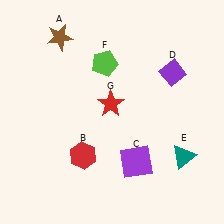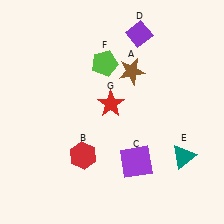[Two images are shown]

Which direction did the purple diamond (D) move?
The purple diamond (D) moved up.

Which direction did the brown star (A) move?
The brown star (A) moved right.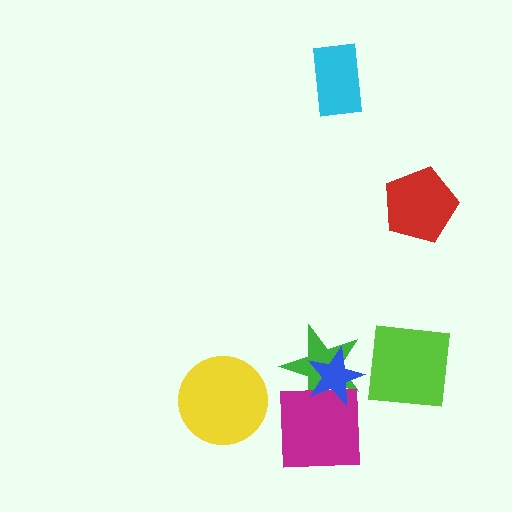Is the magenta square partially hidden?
Yes, it is partially covered by another shape.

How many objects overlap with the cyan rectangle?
0 objects overlap with the cyan rectangle.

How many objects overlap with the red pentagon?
0 objects overlap with the red pentagon.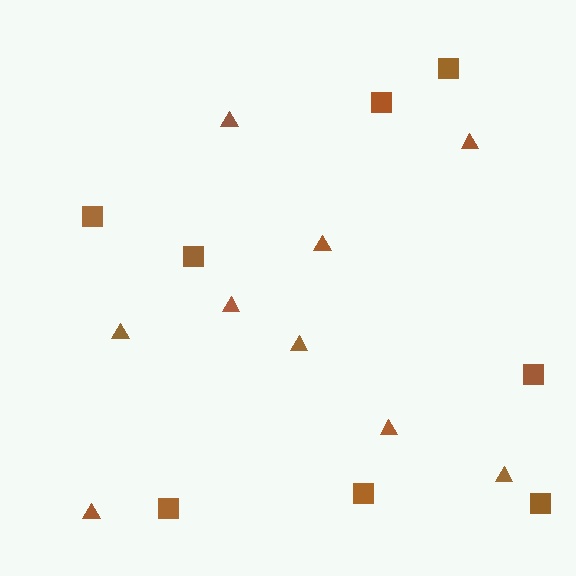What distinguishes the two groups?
There are 2 groups: one group of triangles (9) and one group of squares (8).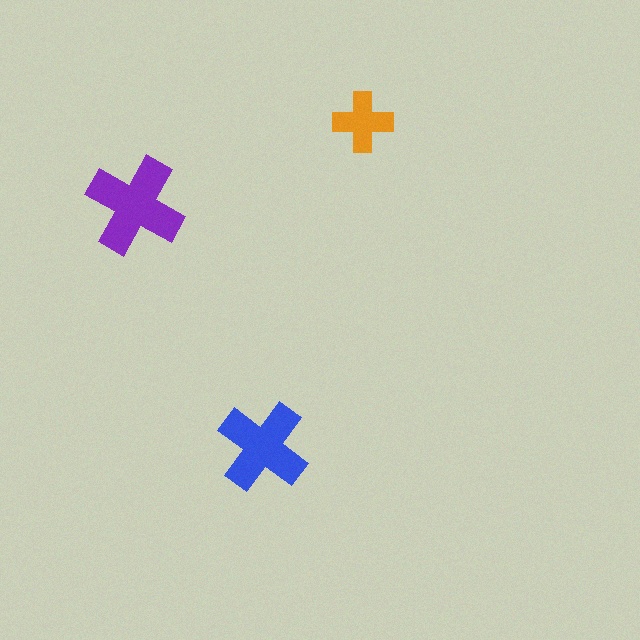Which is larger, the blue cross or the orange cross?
The blue one.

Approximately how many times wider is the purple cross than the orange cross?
About 1.5 times wider.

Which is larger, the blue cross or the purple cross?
The purple one.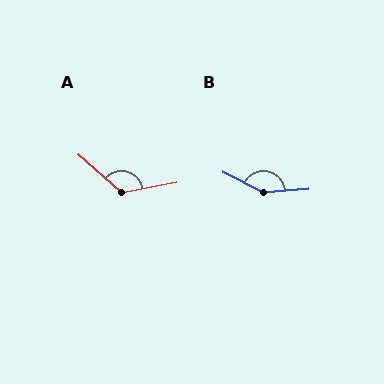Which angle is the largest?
B, at approximately 148 degrees.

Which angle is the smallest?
A, at approximately 128 degrees.